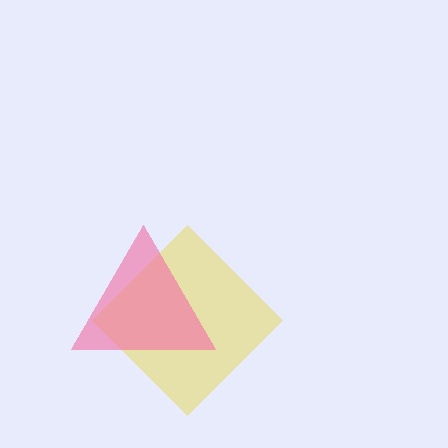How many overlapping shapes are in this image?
There are 2 overlapping shapes in the image.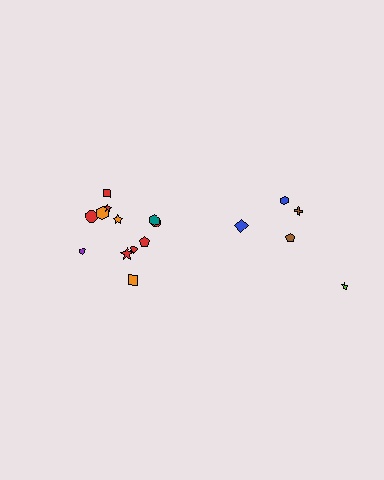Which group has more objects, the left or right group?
The left group.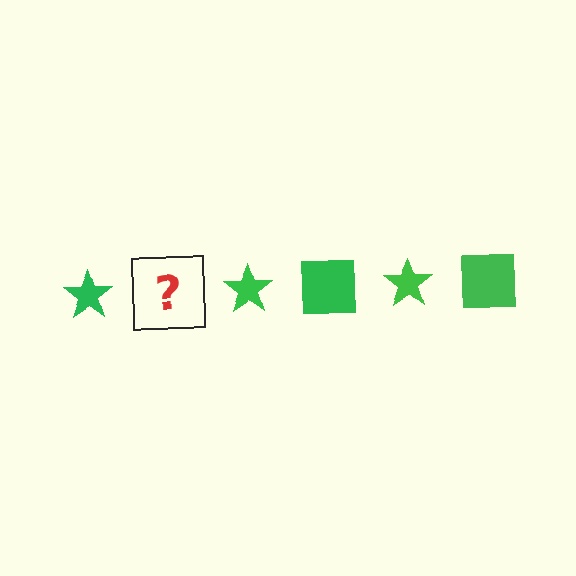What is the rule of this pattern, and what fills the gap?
The rule is that the pattern cycles through star, square shapes in green. The gap should be filled with a green square.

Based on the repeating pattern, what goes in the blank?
The blank should be a green square.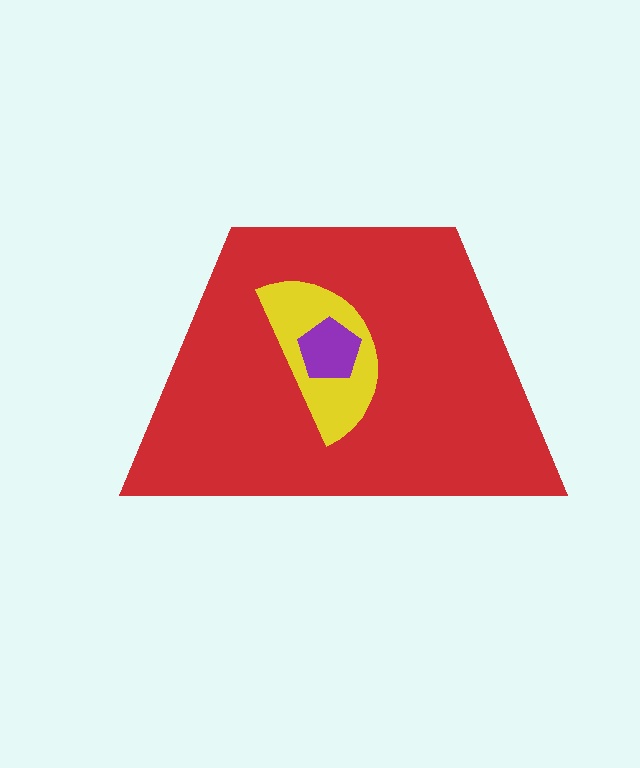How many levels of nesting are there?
3.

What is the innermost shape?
The purple pentagon.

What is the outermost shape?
The red trapezoid.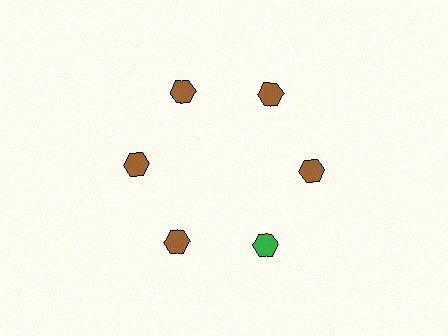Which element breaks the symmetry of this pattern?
The green hexagon at roughly the 5 o'clock position breaks the symmetry. All other shapes are brown hexagons.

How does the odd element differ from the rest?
It has a different color: green instead of brown.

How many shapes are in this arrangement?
There are 6 shapes arranged in a ring pattern.